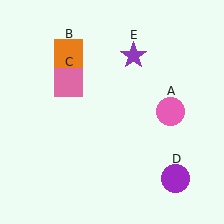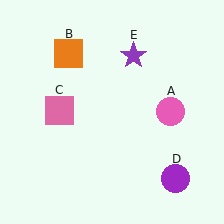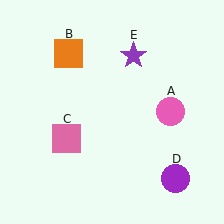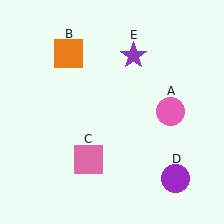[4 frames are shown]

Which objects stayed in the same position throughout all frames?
Pink circle (object A) and orange square (object B) and purple circle (object D) and purple star (object E) remained stationary.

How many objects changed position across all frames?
1 object changed position: pink square (object C).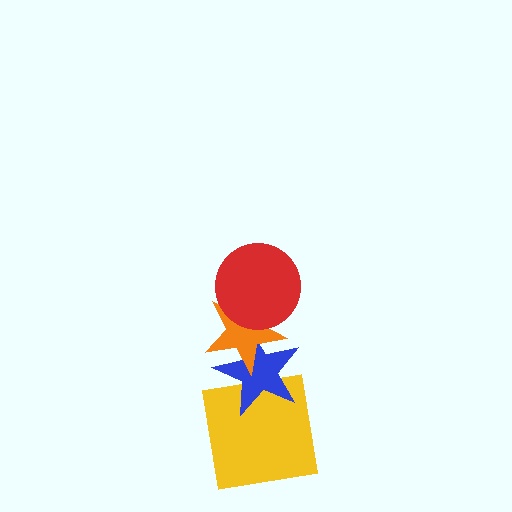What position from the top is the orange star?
The orange star is 2nd from the top.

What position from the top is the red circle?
The red circle is 1st from the top.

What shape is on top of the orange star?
The red circle is on top of the orange star.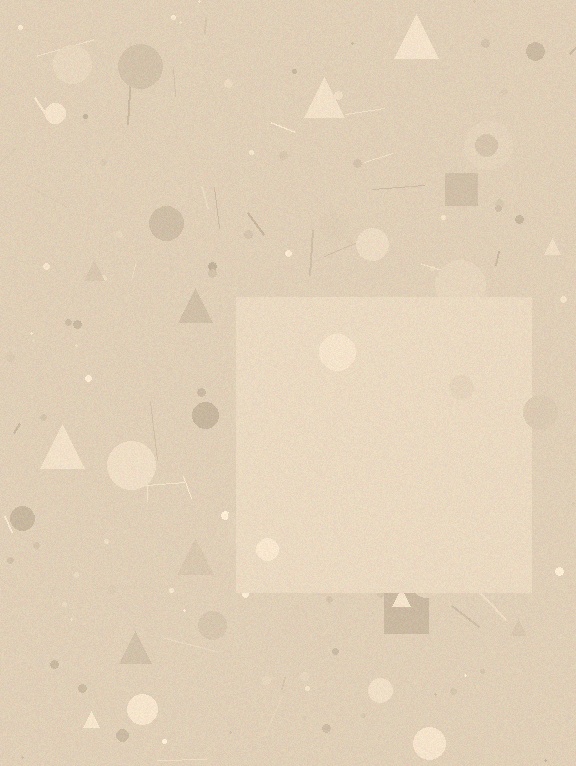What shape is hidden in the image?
A square is hidden in the image.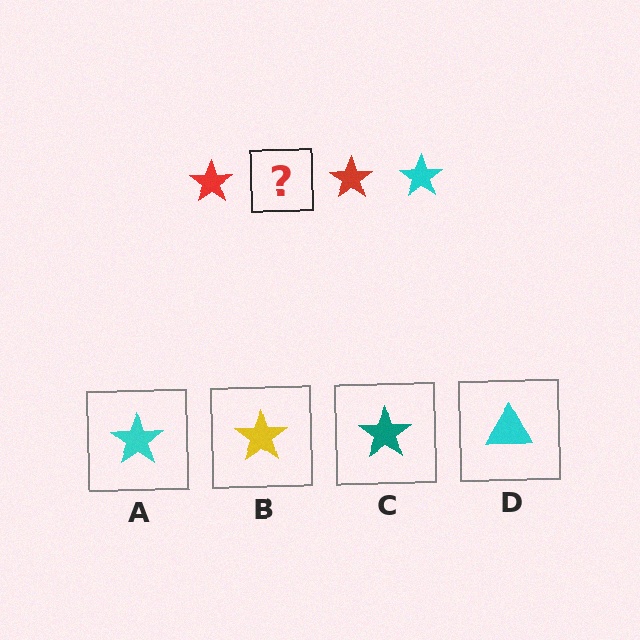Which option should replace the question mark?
Option A.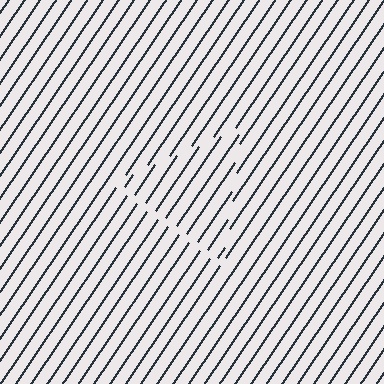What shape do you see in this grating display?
An illusory triangle. The interior of the shape contains the same grating, shifted by half a period — the contour is defined by the phase discontinuity where line-ends from the inner and outer gratings abut.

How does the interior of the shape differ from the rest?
The interior of the shape contains the same grating, shifted by half a period — the contour is defined by the phase discontinuity where line-ends from the inner and outer gratings abut.